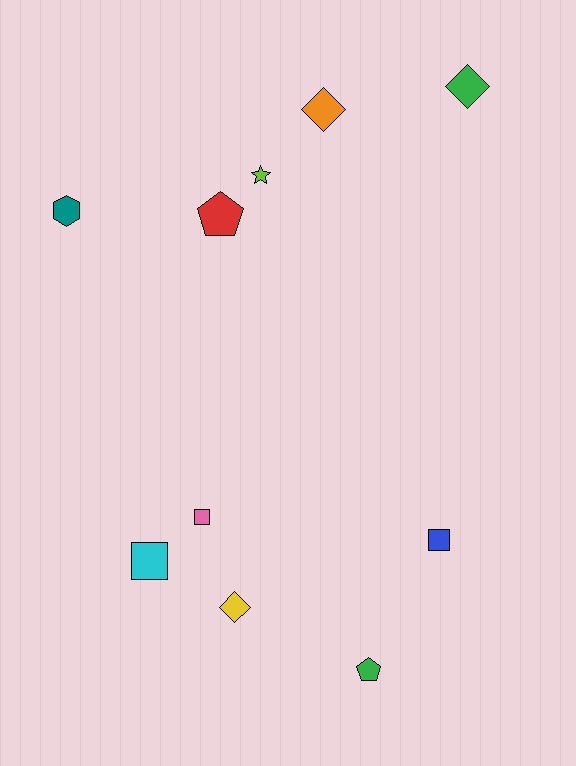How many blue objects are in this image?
There is 1 blue object.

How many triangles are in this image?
There are no triangles.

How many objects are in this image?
There are 10 objects.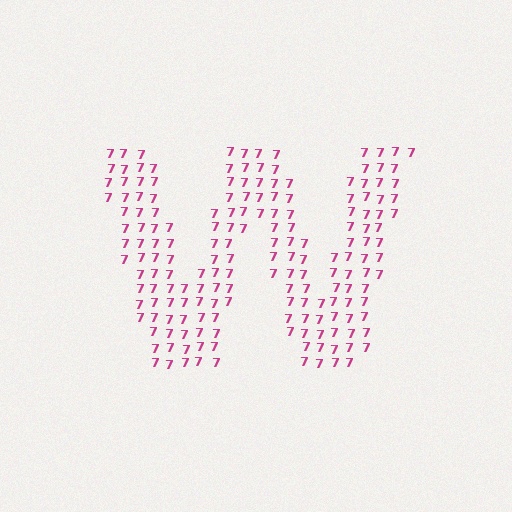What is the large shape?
The large shape is the letter W.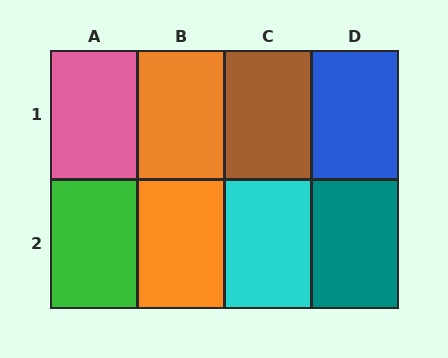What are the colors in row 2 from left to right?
Green, orange, cyan, teal.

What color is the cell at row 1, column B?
Orange.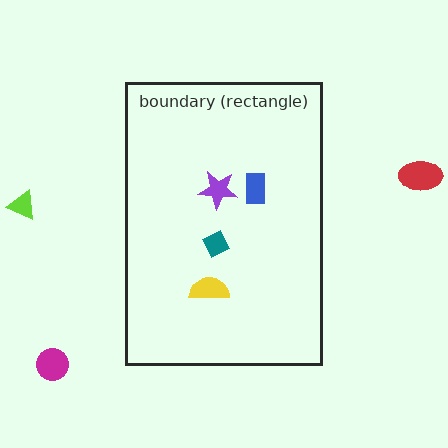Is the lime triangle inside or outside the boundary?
Outside.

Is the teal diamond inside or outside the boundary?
Inside.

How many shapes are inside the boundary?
4 inside, 3 outside.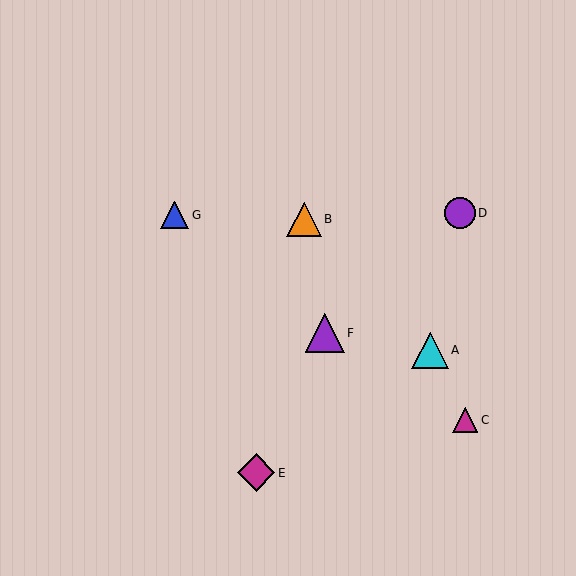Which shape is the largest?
The purple triangle (labeled F) is the largest.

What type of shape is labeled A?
Shape A is a cyan triangle.